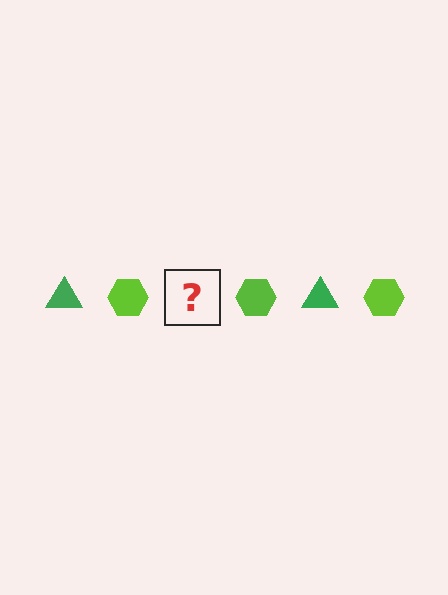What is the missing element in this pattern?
The missing element is a green triangle.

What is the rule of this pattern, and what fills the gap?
The rule is that the pattern alternates between green triangle and lime hexagon. The gap should be filled with a green triangle.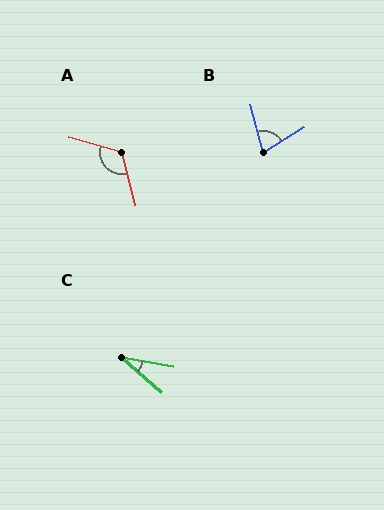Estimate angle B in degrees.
Approximately 73 degrees.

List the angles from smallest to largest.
C (31°), B (73°), A (120°).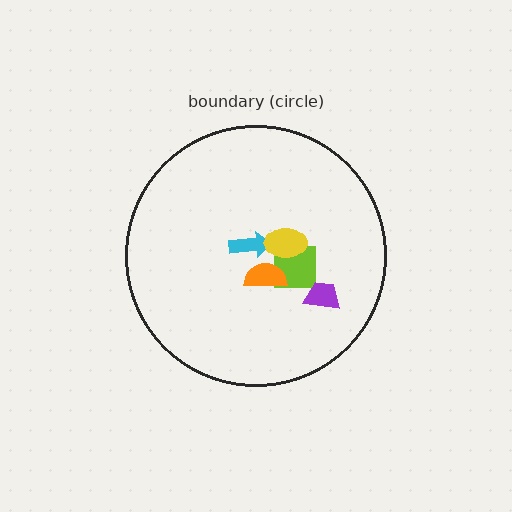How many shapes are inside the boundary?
5 inside, 0 outside.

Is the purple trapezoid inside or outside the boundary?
Inside.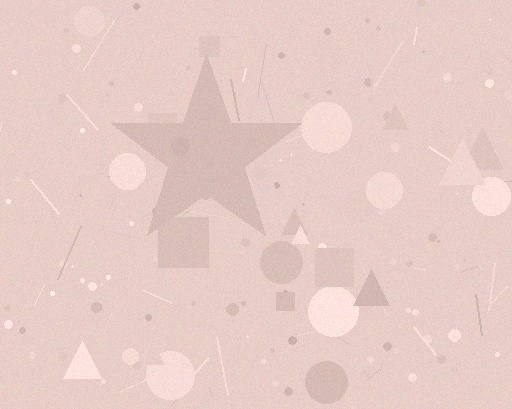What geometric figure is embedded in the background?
A star is embedded in the background.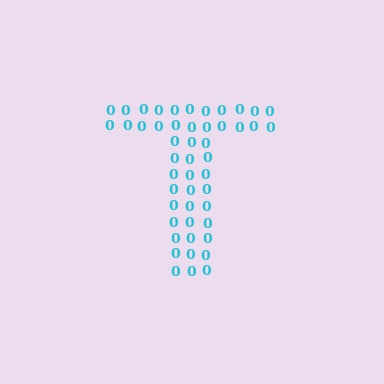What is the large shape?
The large shape is the letter T.